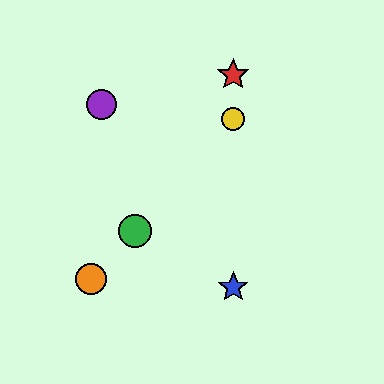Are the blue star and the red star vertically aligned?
Yes, both are at x≈233.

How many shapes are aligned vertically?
3 shapes (the red star, the blue star, the yellow circle) are aligned vertically.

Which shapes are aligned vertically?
The red star, the blue star, the yellow circle are aligned vertically.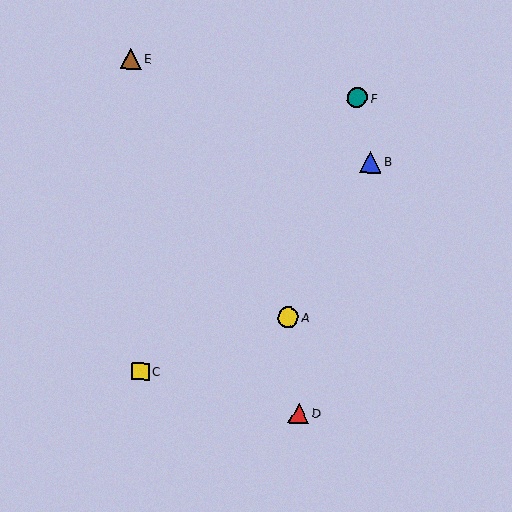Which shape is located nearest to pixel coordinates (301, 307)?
The yellow circle (labeled A) at (288, 318) is nearest to that location.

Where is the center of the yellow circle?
The center of the yellow circle is at (288, 318).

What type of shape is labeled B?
Shape B is a blue triangle.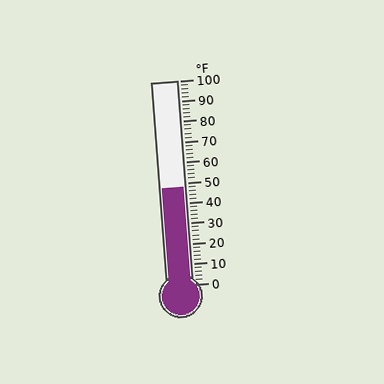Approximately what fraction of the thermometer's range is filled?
The thermometer is filled to approximately 50% of its range.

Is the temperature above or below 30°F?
The temperature is above 30°F.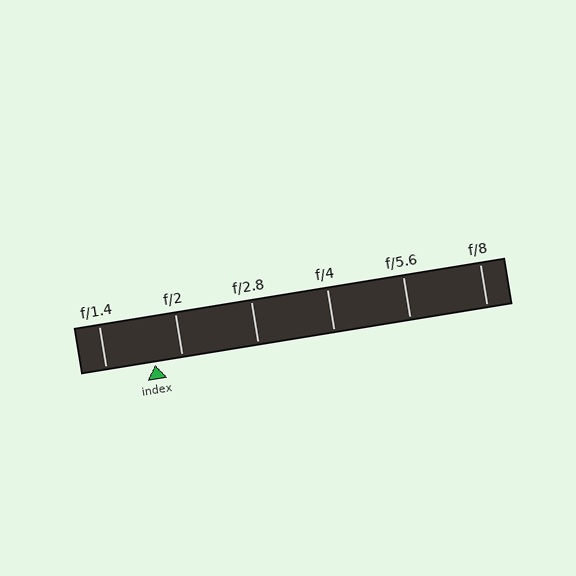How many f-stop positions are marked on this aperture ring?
There are 6 f-stop positions marked.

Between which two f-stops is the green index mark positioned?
The index mark is between f/1.4 and f/2.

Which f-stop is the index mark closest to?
The index mark is closest to f/2.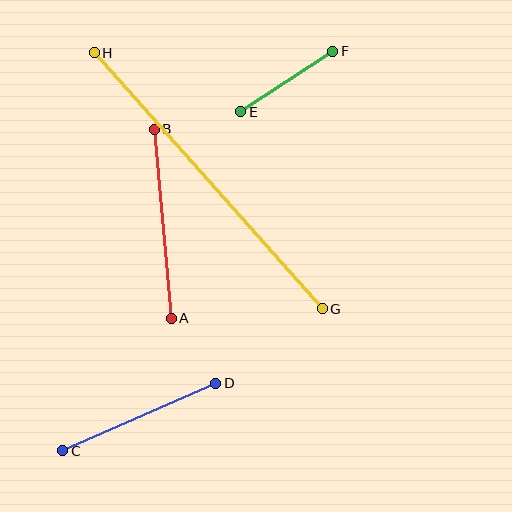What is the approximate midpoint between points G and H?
The midpoint is at approximately (208, 181) pixels.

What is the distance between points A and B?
The distance is approximately 190 pixels.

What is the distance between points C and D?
The distance is approximately 167 pixels.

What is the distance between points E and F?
The distance is approximately 110 pixels.